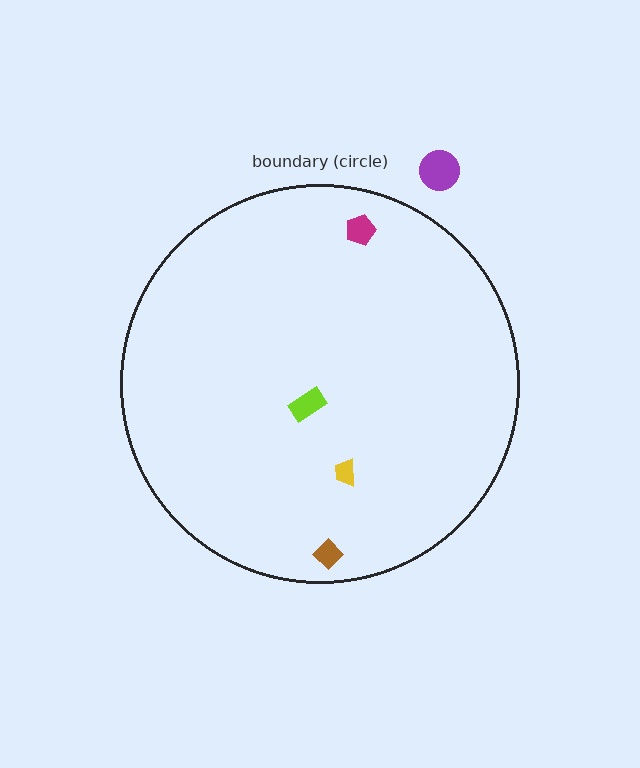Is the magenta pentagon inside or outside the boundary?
Inside.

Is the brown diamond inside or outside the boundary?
Inside.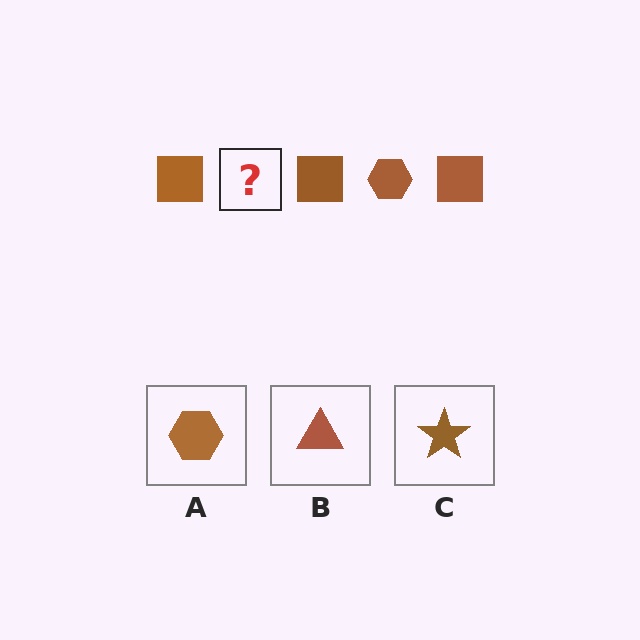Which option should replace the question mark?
Option A.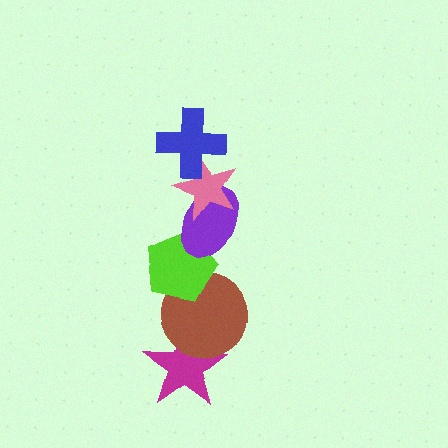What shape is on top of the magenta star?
The brown circle is on top of the magenta star.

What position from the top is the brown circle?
The brown circle is 5th from the top.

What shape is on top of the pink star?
The blue cross is on top of the pink star.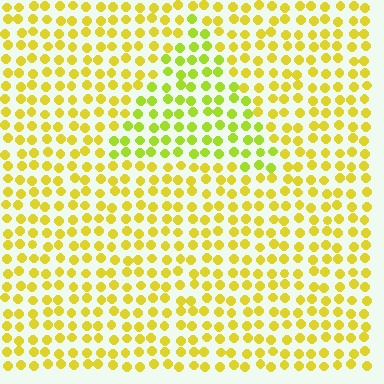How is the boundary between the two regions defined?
The boundary is defined purely by a slight shift in hue (about 25 degrees). Spacing, size, and orientation are identical on both sides.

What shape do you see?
I see a triangle.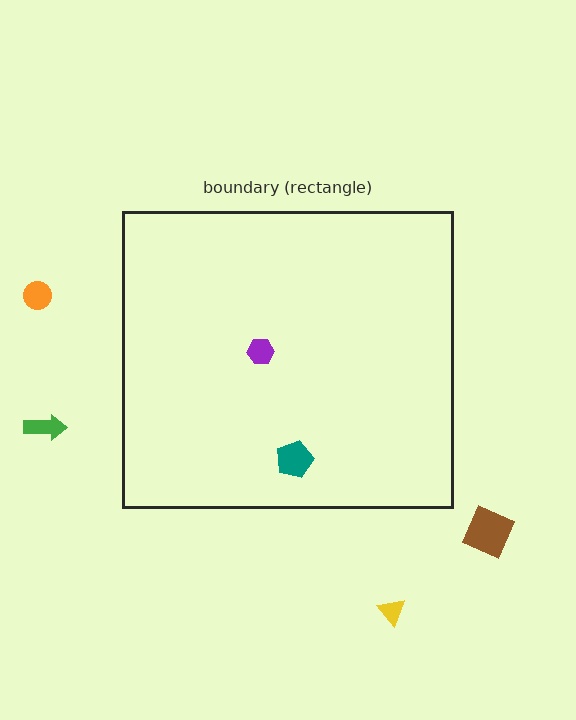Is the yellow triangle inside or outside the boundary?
Outside.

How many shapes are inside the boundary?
2 inside, 4 outside.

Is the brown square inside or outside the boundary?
Outside.